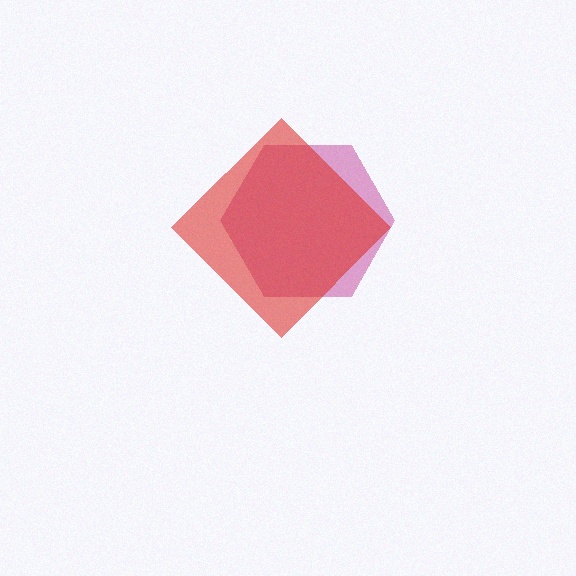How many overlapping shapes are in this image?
There are 2 overlapping shapes in the image.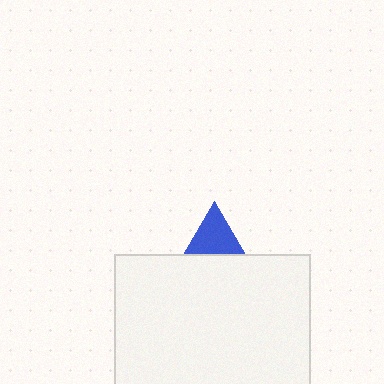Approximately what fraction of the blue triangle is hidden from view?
Roughly 61% of the blue triangle is hidden behind the white rectangle.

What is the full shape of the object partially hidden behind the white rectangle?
The partially hidden object is a blue triangle.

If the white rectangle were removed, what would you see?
You would see the complete blue triangle.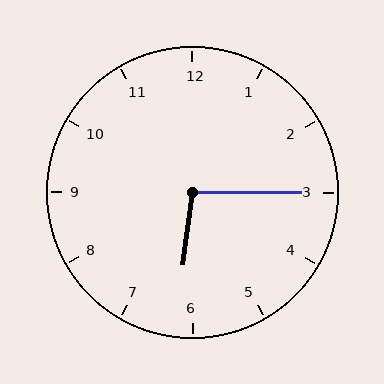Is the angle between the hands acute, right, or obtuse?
It is obtuse.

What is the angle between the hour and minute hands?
Approximately 98 degrees.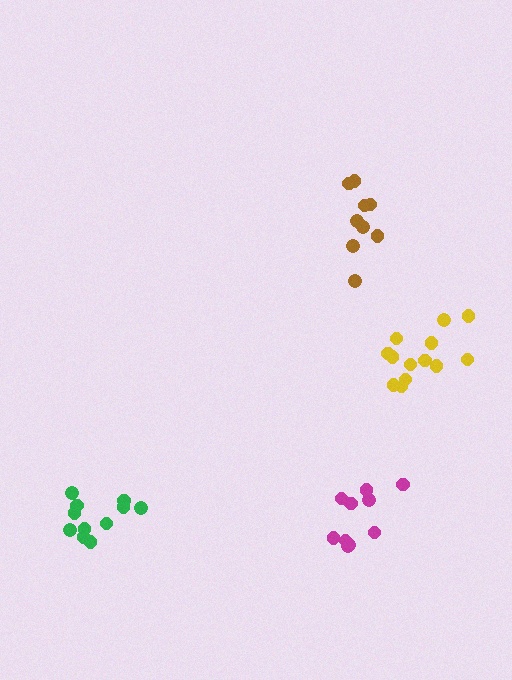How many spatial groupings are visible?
There are 4 spatial groupings.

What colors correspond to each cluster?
The clusters are colored: brown, magenta, green, yellow.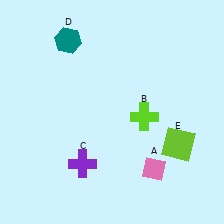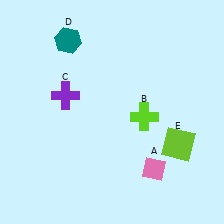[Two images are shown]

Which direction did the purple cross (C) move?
The purple cross (C) moved up.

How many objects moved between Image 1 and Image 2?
1 object moved between the two images.